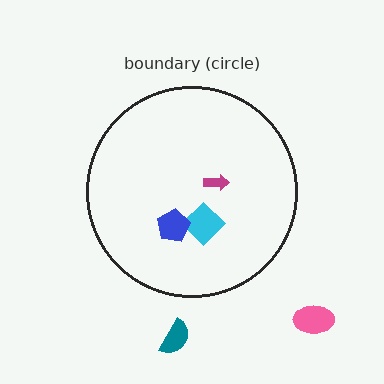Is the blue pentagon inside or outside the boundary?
Inside.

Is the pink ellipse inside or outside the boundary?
Outside.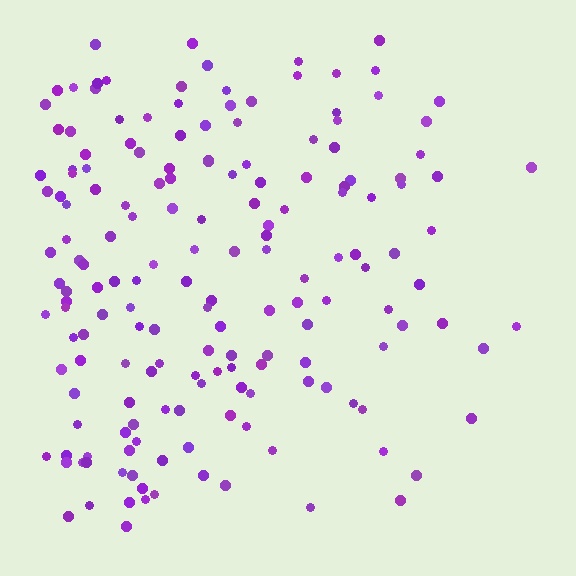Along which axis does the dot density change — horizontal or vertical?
Horizontal.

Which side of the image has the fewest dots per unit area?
The right.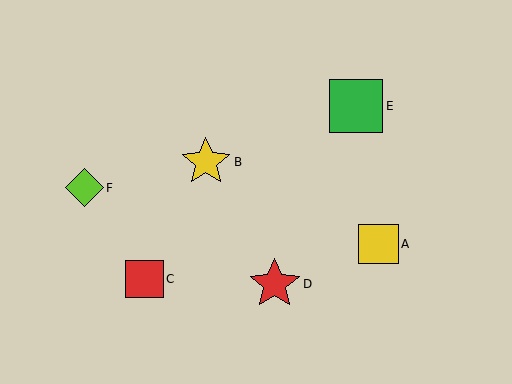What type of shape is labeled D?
Shape D is a red star.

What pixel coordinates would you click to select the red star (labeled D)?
Click at (275, 284) to select the red star D.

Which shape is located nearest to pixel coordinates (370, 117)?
The green square (labeled E) at (356, 106) is nearest to that location.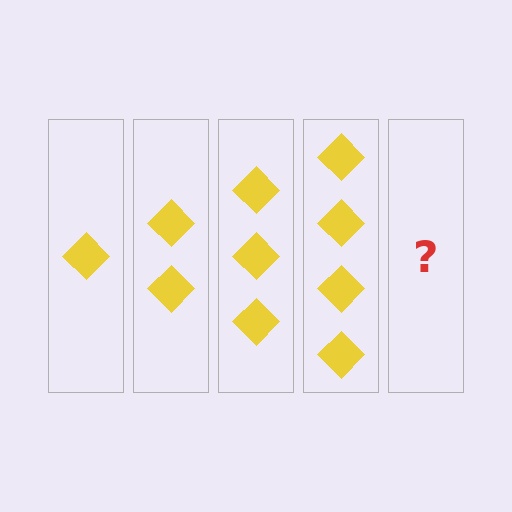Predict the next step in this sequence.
The next step is 5 diamonds.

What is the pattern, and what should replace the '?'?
The pattern is that each step adds one more diamond. The '?' should be 5 diamonds.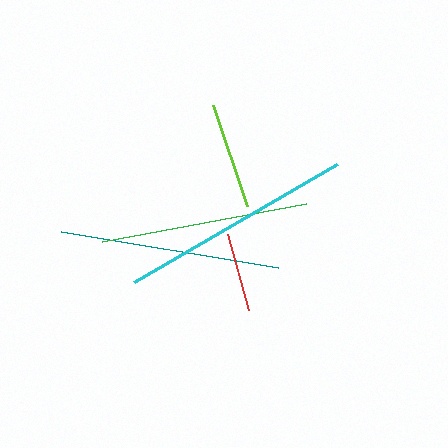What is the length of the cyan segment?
The cyan segment is approximately 235 pixels long.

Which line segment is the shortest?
The red line is the shortest at approximately 79 pixels.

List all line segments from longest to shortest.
From longest to shortest: cyan, teal, green, lime, red.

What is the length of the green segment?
The green segment is approximately 207 pixels long.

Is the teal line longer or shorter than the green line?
The teal line is longer than the green line.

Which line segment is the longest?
The cyan line is the longest at approximately 235 pixels.